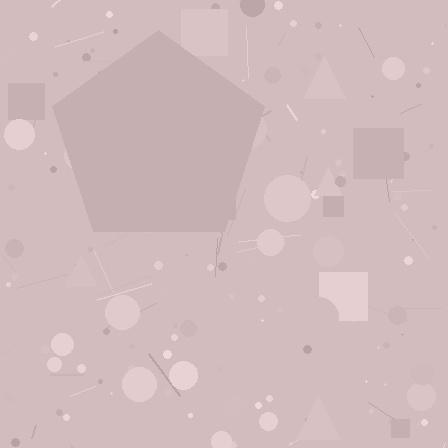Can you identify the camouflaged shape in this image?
The camouflaged shape is a pentagon.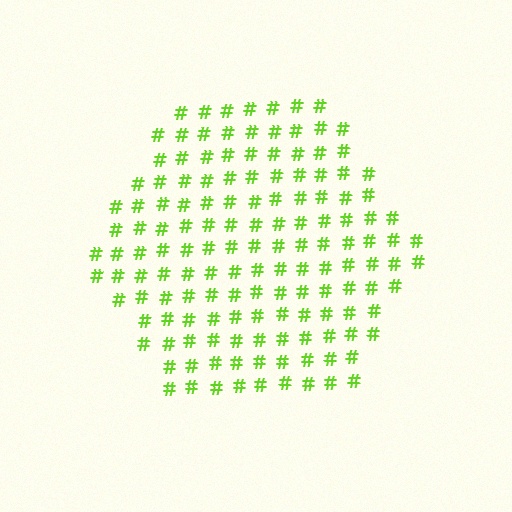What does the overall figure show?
The overall figure shows a hexagon.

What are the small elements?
The small elements are hash symbols.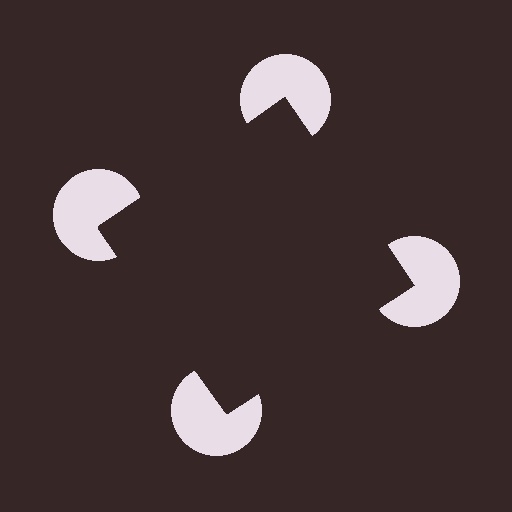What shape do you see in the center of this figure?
An illusory square — its edges are inferred from the aligned wedge cuts in the pac-man discs, not physically drawn.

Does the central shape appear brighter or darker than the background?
It typically appears slightly darker than the background, even though no actual brightness change is drawn.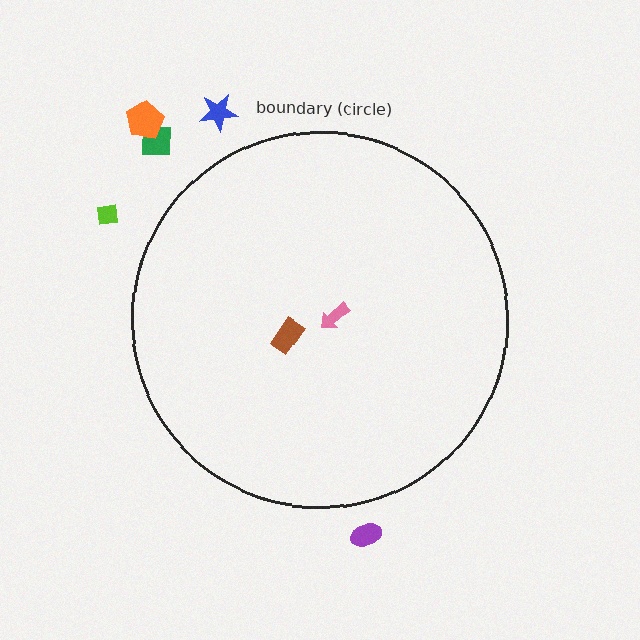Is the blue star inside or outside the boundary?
Outside.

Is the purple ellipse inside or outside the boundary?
Outside.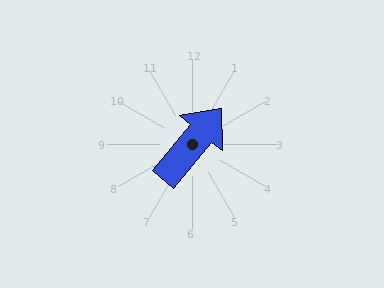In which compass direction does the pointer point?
Northeast.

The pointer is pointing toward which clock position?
Roughly 1 o'clock.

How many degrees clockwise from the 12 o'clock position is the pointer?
Approximately 40 degrees.